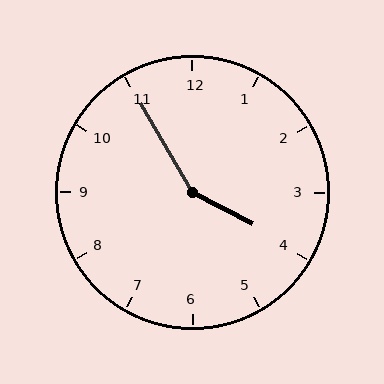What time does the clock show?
3:55.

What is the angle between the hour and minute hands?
Approximately 148 degrees.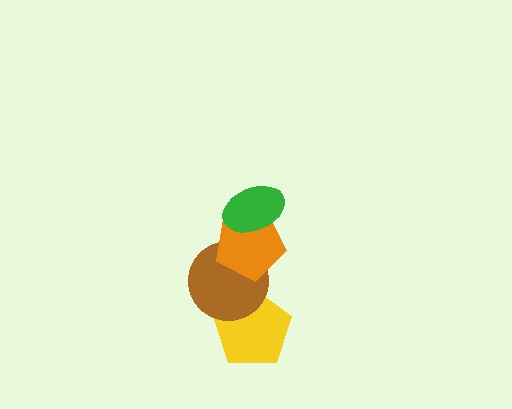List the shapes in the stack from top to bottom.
From top to bottom: the green ellipse, the orange pentagon, the brown circle, the yellow pentagon.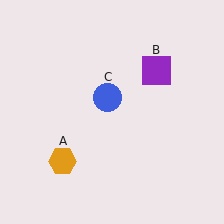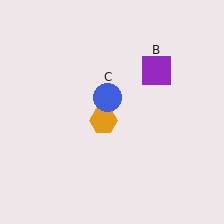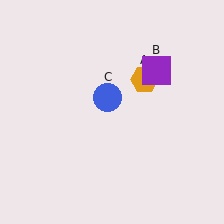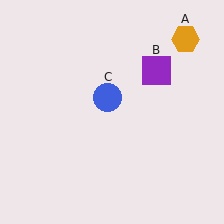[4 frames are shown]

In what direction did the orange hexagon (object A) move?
The orange hexagon (object A) moved up and to the right.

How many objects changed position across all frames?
1 object changed position: orange hexagon (object A).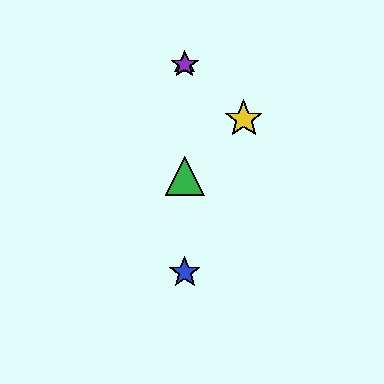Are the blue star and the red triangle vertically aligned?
Yes, both are at x≈185.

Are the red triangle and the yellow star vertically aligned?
No, the red triangle is at x≈185 and the yellow star is at x≈244.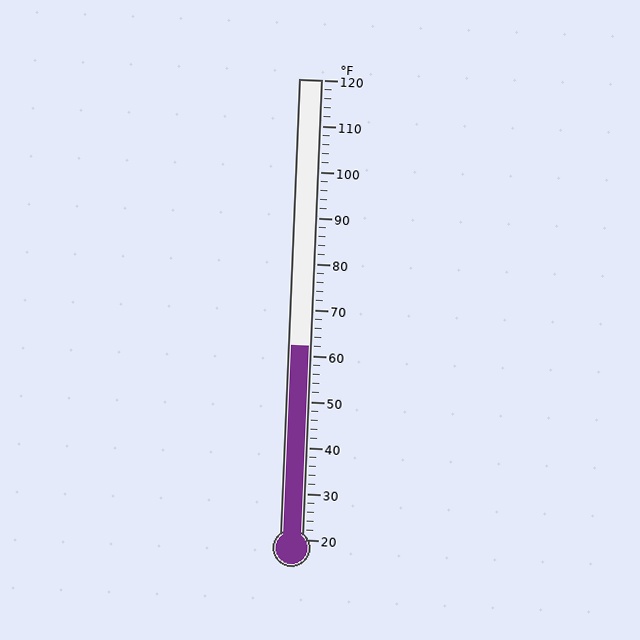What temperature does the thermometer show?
The thermometer shows approximately 62°F.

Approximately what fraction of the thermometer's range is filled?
The thermometer is filled to approximately 40% of its range.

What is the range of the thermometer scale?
The thermometer scale ranges from 20°F to 120°F.